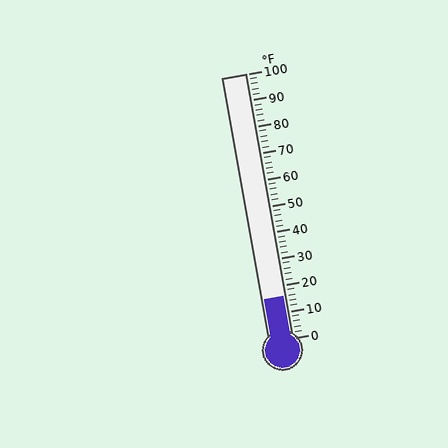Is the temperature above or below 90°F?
The temperature is below 90°F.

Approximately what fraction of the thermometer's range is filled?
The thermometer is filled to approximately 15% of its range.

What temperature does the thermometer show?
The thermometer shows approximately 16°F.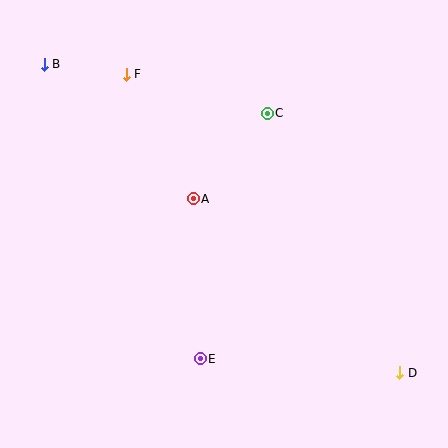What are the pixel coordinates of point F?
Point F is at (126, 74).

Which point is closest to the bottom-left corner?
Point E is closest to the bottom-left corner.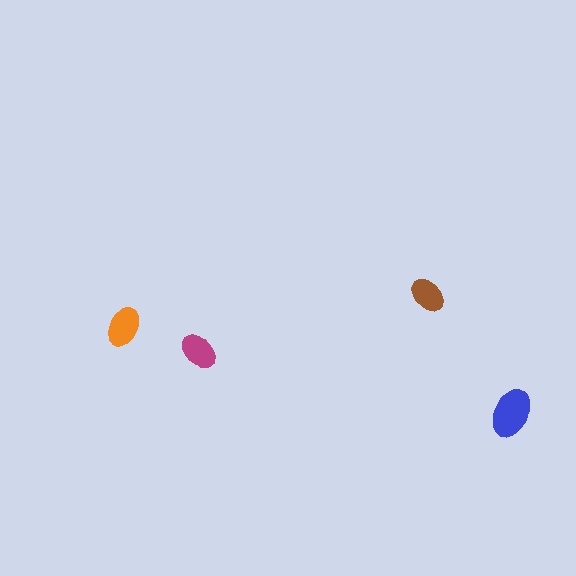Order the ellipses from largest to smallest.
the blue one, the orange one, the magenta one, the brown one.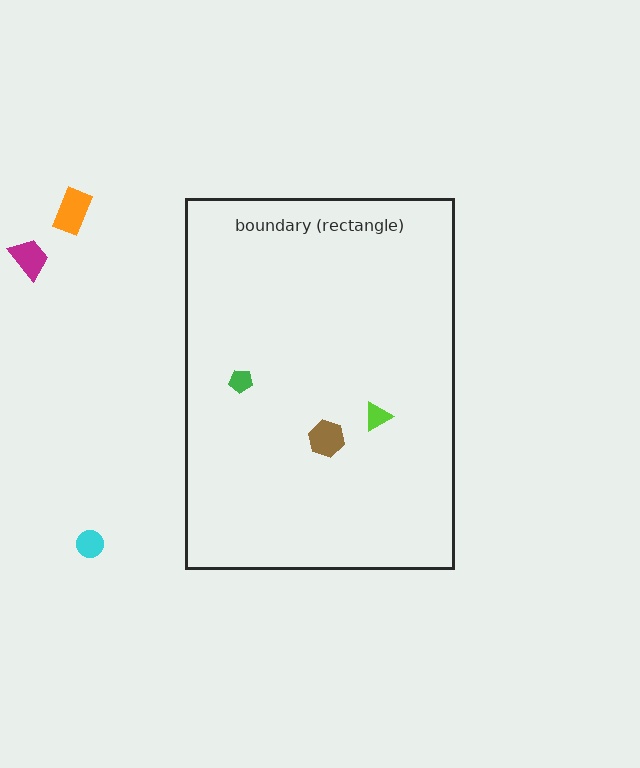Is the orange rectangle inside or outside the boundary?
Outside.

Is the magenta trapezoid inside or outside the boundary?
Outside.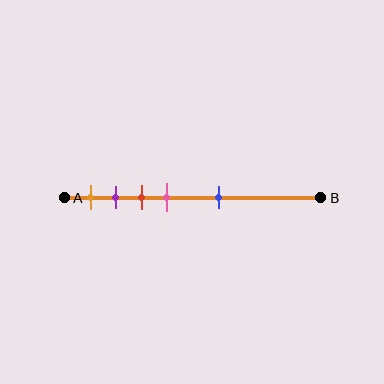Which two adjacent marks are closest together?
The purple and red marks are the closest adjacent pair.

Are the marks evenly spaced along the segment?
No, the marks are not evenly spaced.